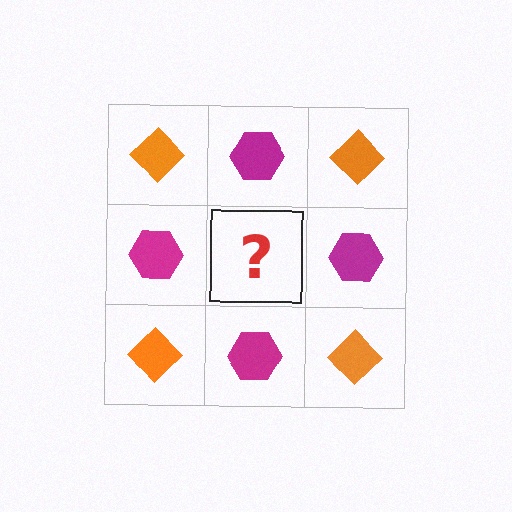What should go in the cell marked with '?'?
The missing cell should contain an orange diamond.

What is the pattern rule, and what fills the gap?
The rule is that it alternates orange diamond and magenta hexagon in a checkerboard pattern. The gap should be filled with an orange diamond.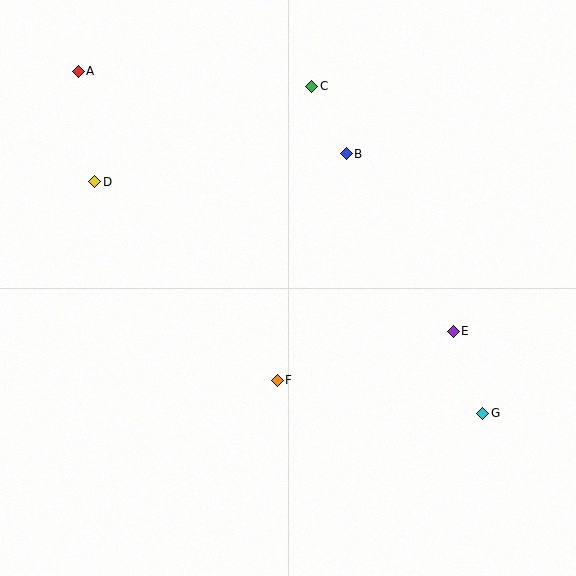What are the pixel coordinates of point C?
Point C is at (312, 86).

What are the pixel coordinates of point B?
Point B is at (346, 154).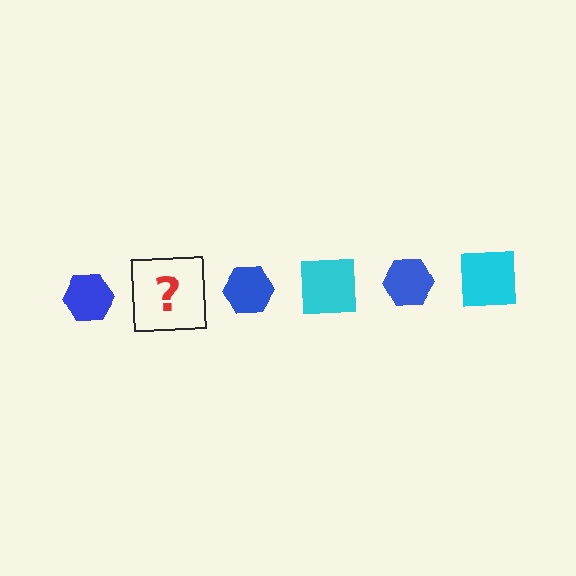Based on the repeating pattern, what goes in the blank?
The blank should be a cyan square.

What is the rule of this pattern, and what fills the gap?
The rule is that the pattern alternates between blue hexagon and cyan square. The gap should be filled with a cyan square.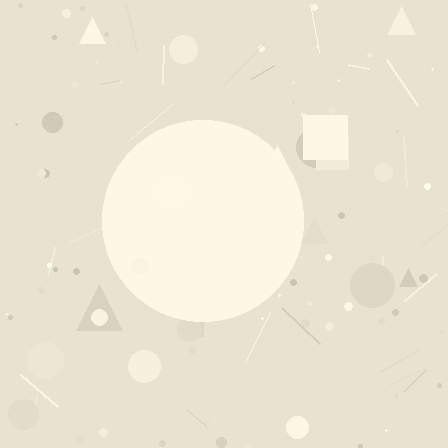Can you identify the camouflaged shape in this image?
The camouflaged shape is a circle.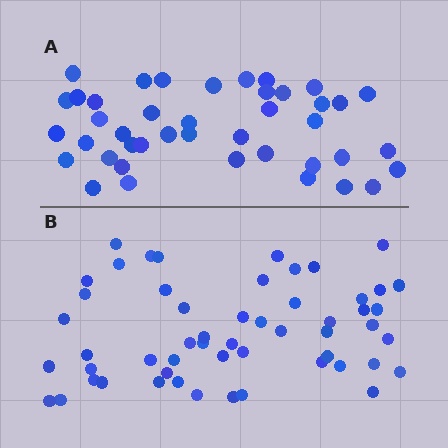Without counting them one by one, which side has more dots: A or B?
Region B (the bottom region) has more dots.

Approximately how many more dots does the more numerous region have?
Region B has roughly 12 or so more dots than region A.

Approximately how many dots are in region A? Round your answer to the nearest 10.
About 40 dots. (The exact count is 42, which rounds to 40.)